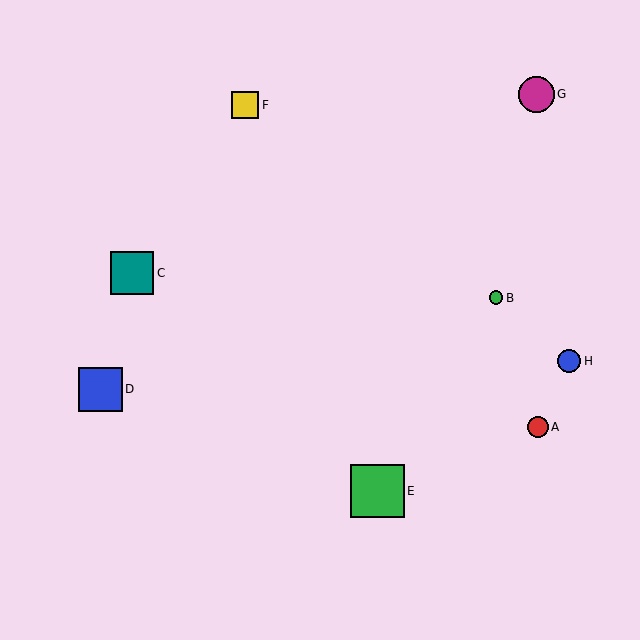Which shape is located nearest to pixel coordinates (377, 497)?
The green square (labeled E) at (377, 491) is nearest to that location.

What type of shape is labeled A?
Shape A is a red circle.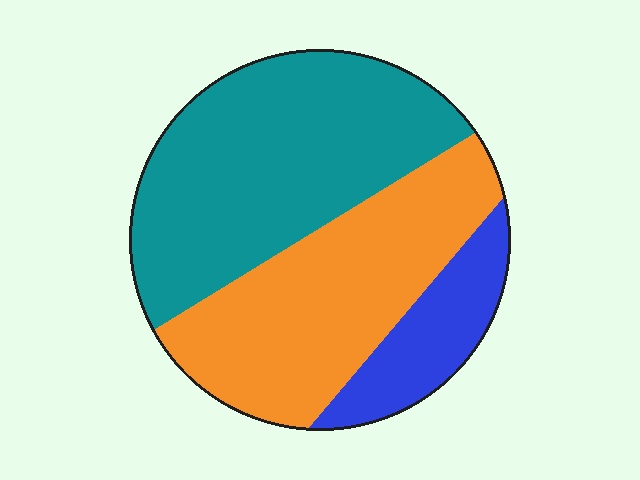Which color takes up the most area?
Teal, at roughly 45%.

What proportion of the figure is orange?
Orange takes up about three eighths (3/8) of the figure.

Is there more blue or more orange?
Orange.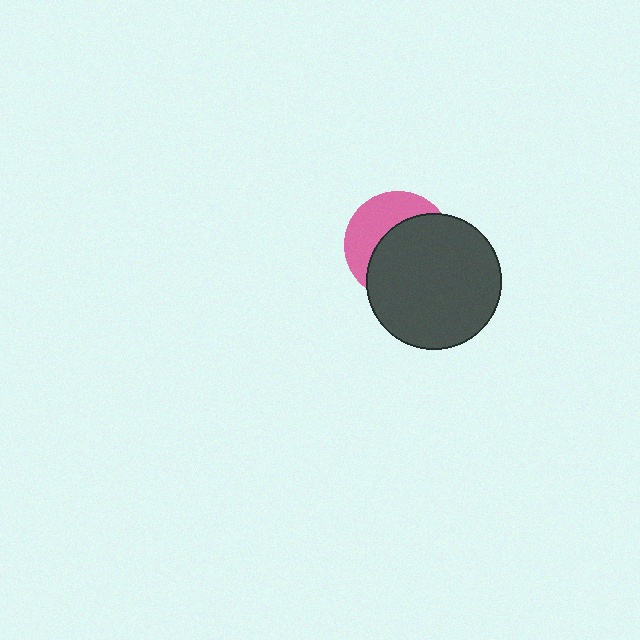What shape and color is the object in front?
The object in front is a dark gray circle.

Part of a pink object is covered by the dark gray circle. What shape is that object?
It is a circle.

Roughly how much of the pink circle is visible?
A small part of it is visible (roughly 39%).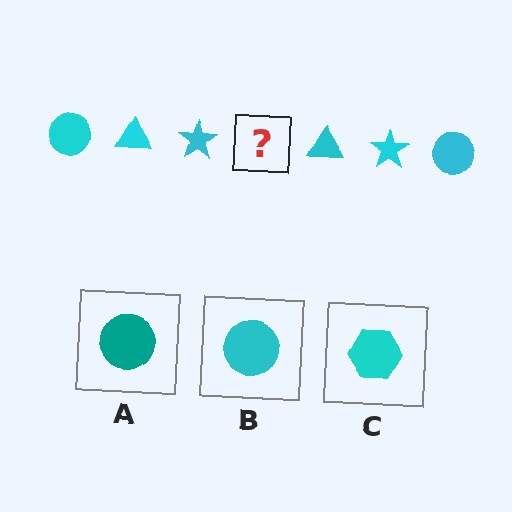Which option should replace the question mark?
Option B.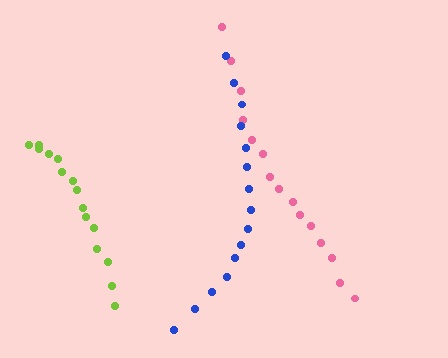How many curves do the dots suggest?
There are 3 distinct paths.